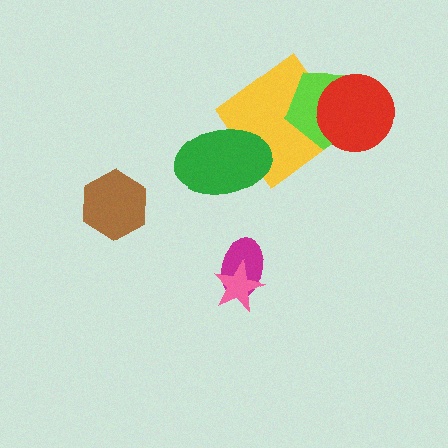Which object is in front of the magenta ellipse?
The pink star is in front of the magenta ellipse.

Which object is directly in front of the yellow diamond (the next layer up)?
The green ellipse is directly in front of the yellow diamond.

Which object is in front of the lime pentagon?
The red circle is in front of the lime pentagon.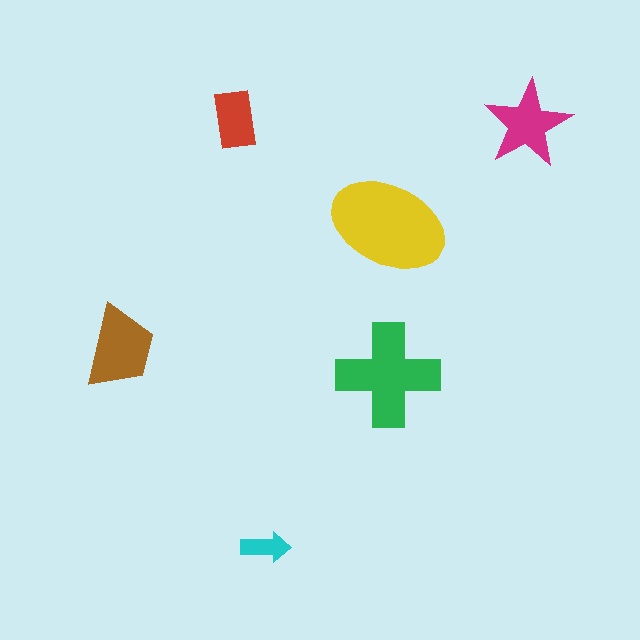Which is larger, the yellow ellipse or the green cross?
The yellow ellipse.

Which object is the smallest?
The cyan arrow.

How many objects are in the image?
There are 6 objects in the image.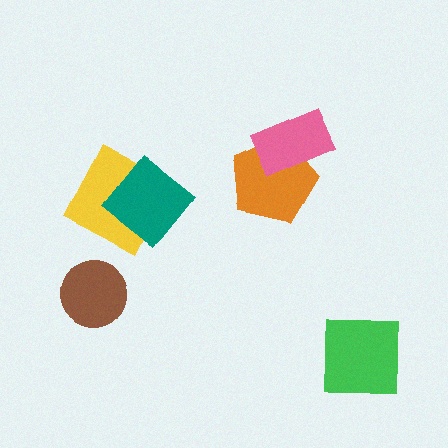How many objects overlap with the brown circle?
0 objects overlap with the brown circle.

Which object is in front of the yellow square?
The teal diamond is in front of the yellow square.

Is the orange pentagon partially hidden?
Yes, it is partially covered by another shape.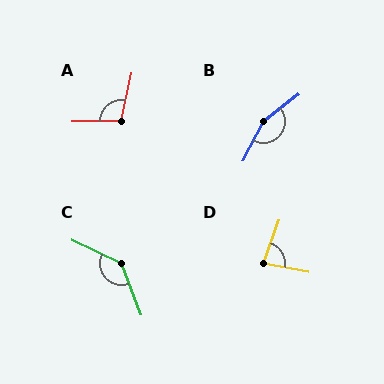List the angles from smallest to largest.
D (81°), A (102°), C (136°), B (155°).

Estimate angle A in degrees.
Approximately 102 degrees.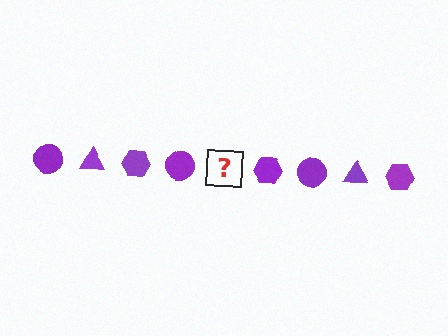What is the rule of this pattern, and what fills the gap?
The rule is that the pattern cycles through circle, triangle, hexagon shapes in purple. The gap should be filled with a purple triangle.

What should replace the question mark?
The question mark should be replaced with a purple triangle.